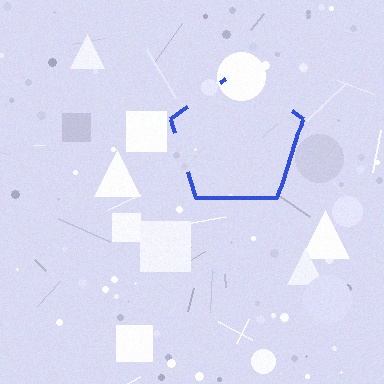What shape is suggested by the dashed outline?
The dashed outline suggests a pentagon.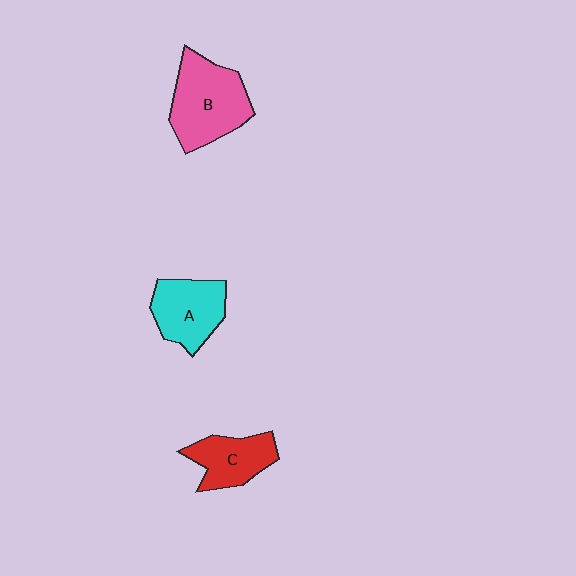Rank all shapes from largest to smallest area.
From largest to smallest: B (pink), A (cyan), C (red).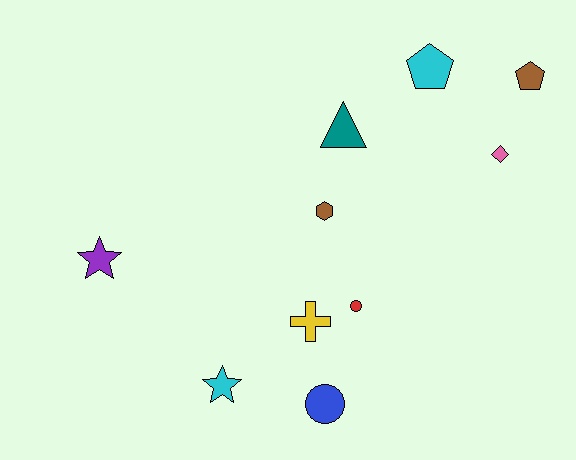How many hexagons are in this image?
There is 1 hexagon.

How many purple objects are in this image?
There is 1 purple object.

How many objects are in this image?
There are 10 objects.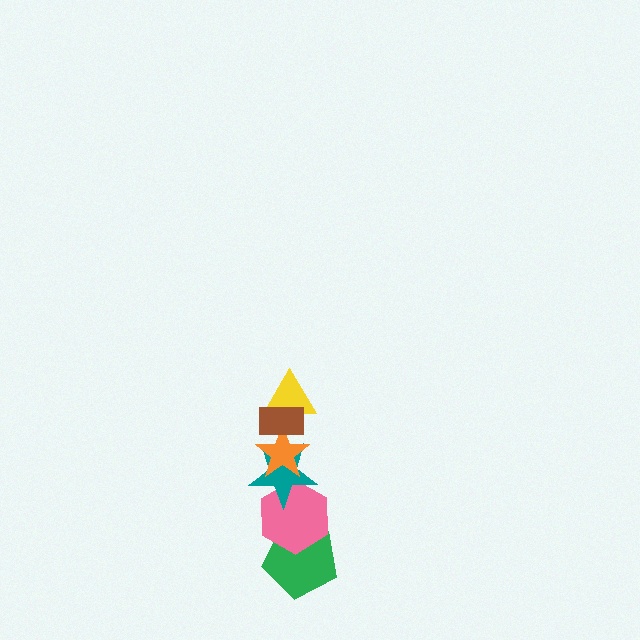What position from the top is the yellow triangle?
The yellow triangle is 2nd from the top.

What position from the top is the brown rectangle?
The brown rectangle is 1st from the top.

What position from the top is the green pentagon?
The green pentagon is 6th from the top.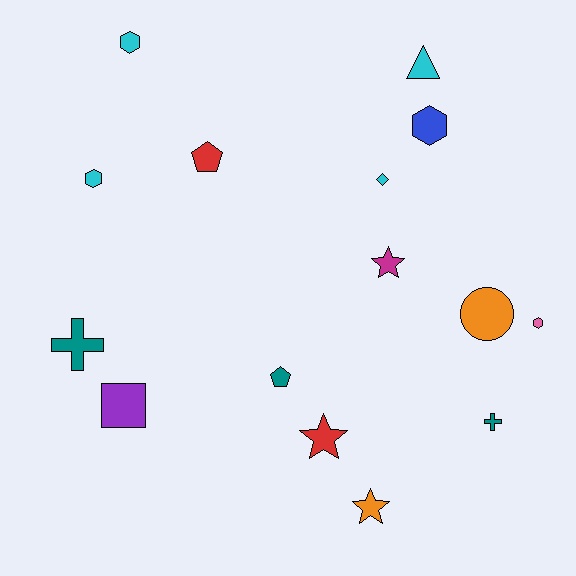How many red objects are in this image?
There are 2 red objects.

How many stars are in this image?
There are 3 stars.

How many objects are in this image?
There are 15 objects.